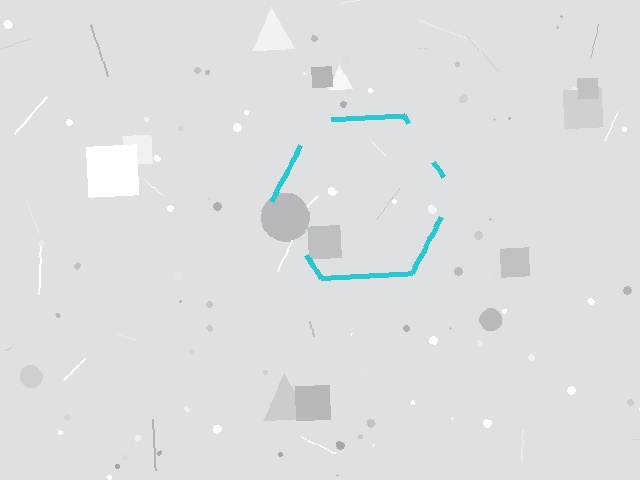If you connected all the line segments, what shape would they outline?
They would outline a hexagon.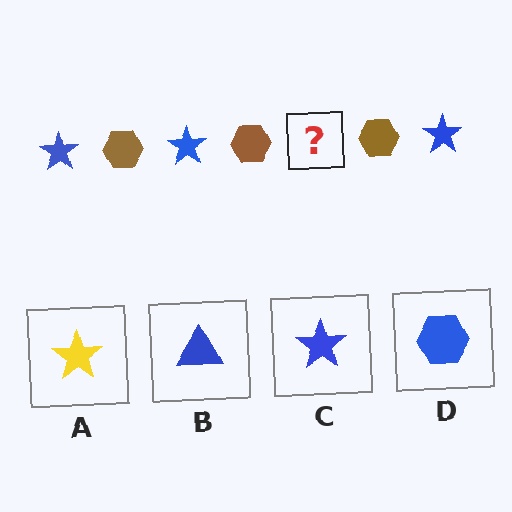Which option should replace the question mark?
Option C.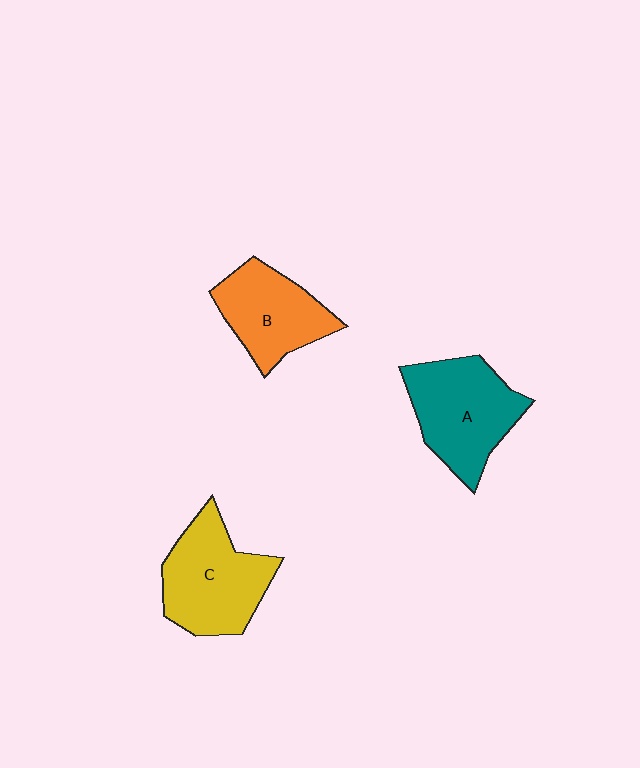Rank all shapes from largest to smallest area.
From largest to smallest: A (teal), C (yellow), B (orange).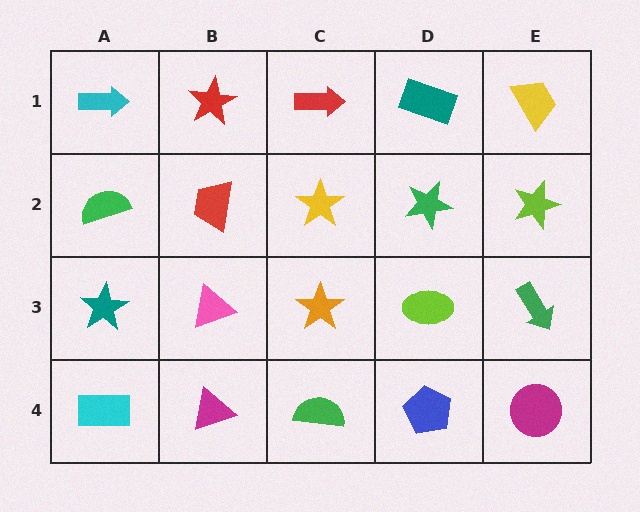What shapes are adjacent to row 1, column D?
A green star (row 2, column D), a red arrow (row 1, column C), a yellow trapezoid (row 1, column E).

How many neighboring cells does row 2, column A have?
3.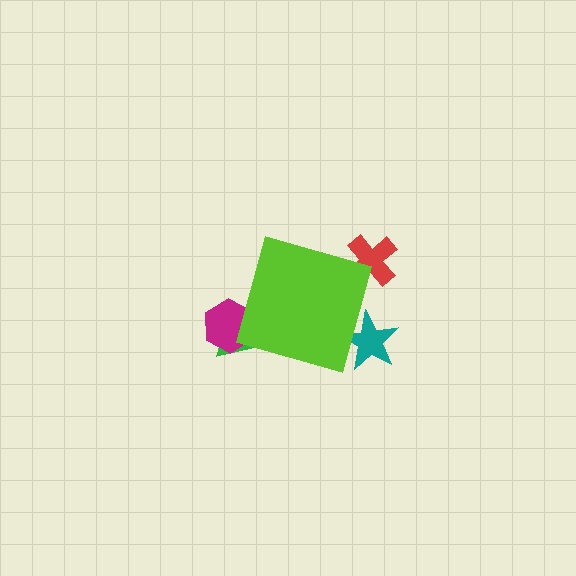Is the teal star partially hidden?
Yes, the teal star is partially hidden behind the lime diamond.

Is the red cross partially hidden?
Yes, the red cross is partially hidden behind the lime diamond.